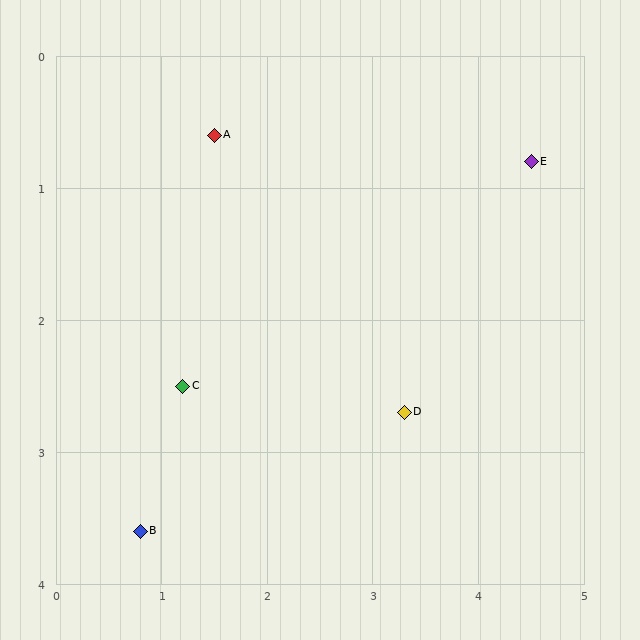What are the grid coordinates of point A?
Point A is at approximately (1.5, 0.6).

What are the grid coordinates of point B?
Point B is at approximately (0.8, 3.6).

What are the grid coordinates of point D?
Point D is at approximately (3.3, 2.7).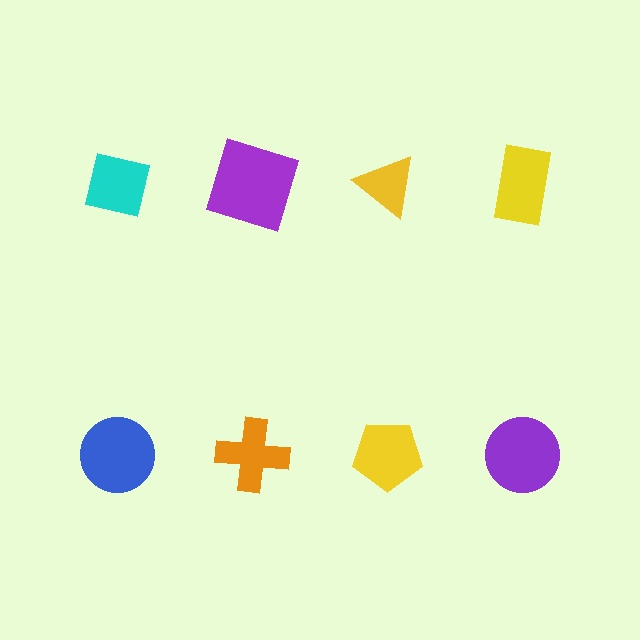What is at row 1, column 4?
A yellow rectangle.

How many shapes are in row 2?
4 shapes.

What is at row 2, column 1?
A blue circle.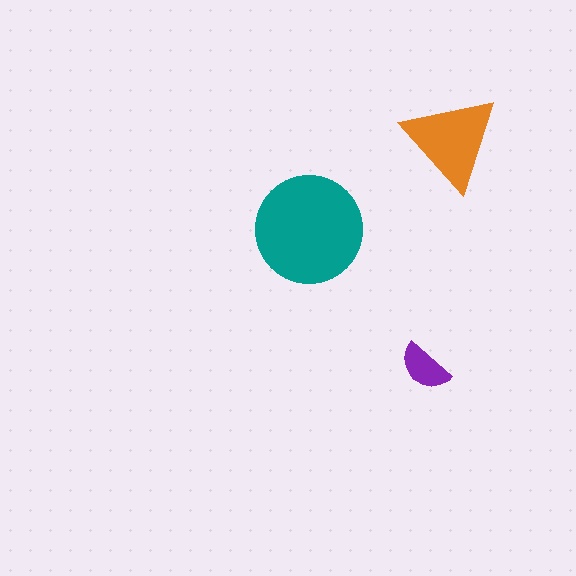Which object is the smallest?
The purple semicircle.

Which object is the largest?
The teal circle.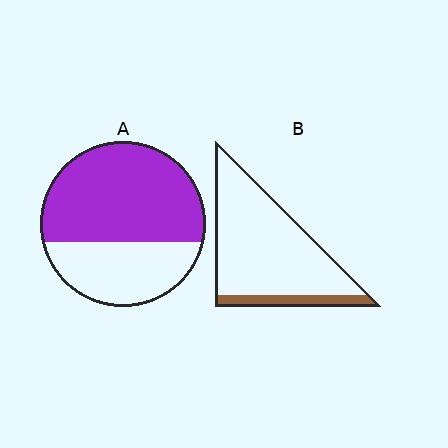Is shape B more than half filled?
No.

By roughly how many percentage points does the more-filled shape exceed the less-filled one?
By roughly 50 percentage points (A over B).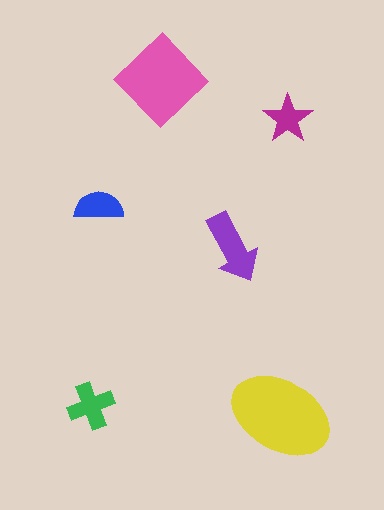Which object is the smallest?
The magenta star.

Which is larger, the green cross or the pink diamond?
The pink diamond.